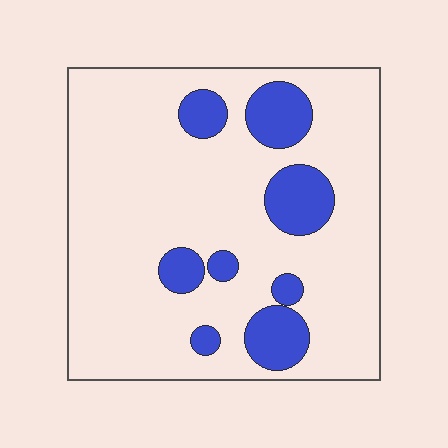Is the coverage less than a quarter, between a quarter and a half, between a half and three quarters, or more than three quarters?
Less than a quarter.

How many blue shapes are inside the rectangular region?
8.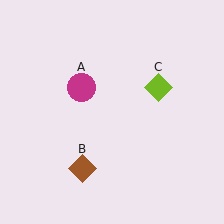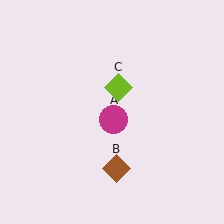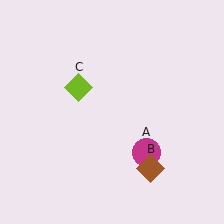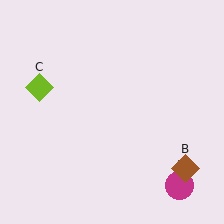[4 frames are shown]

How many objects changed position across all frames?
3 objects changed position: magenta circle (object A), brown diamond (object B), lime diamond (object C).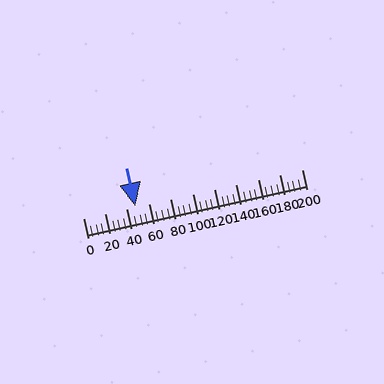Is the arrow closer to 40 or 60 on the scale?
The arrow is closer to 40.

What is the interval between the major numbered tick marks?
The major tick marks are spaced 20 units apart.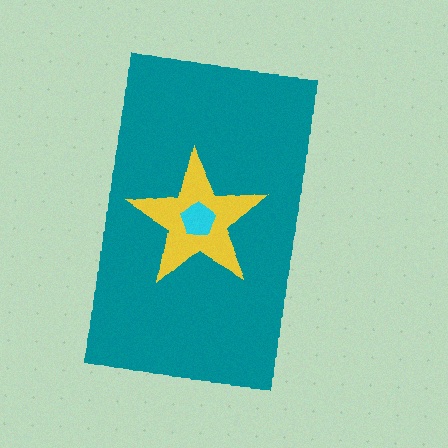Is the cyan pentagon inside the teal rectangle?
Yes.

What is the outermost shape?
The teal rectangle.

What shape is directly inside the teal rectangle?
The yellow star.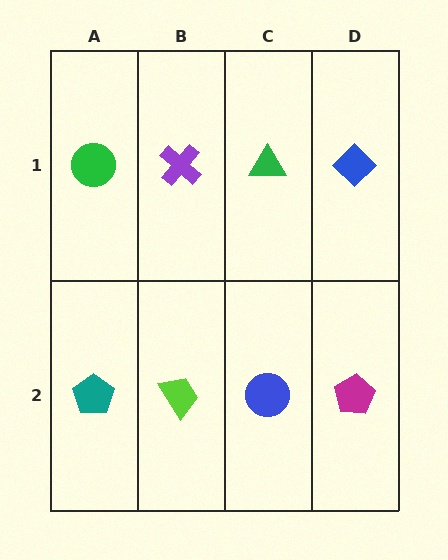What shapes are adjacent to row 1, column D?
A magenta pentagon (row 2, column D), a green triangle (row 1, column C).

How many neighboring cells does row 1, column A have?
2.